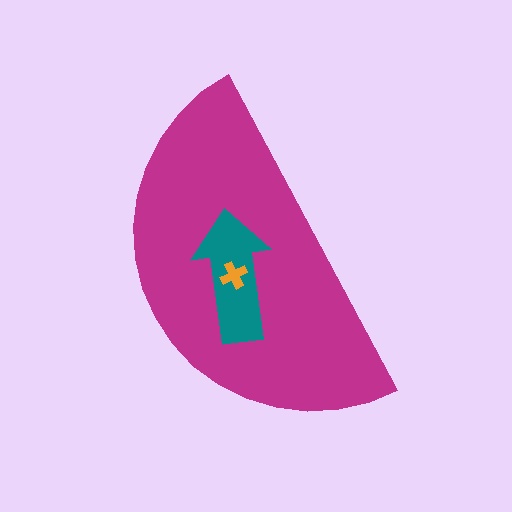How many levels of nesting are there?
3.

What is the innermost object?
The orange cross.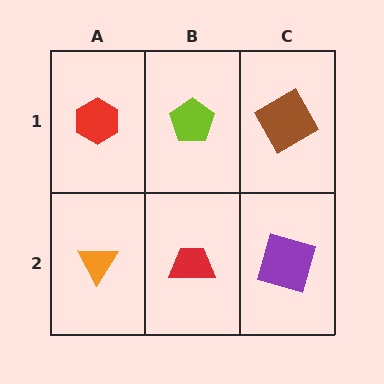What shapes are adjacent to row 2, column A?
A red hexagon (row 1, column A), a red trapezoid (row 2, column B).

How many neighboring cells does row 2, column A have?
2.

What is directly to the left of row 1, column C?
A lime pentagon.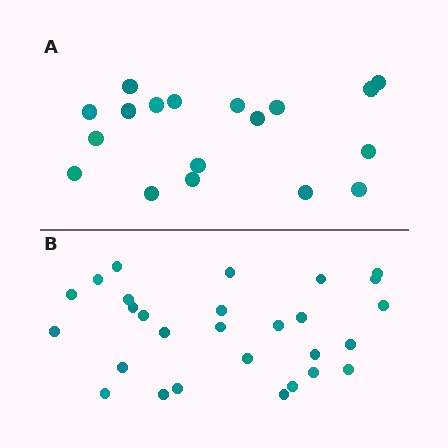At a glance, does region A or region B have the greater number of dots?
Region B (the bottom region) has more dots.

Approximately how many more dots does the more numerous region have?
Region B has roughly 10 or so more dots than region A.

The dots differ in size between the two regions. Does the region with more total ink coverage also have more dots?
No. Region A has more total ink coverage because its dots are larger, but region B actually contains more individual dots. Total area can be misleading — the number of items is what matters here.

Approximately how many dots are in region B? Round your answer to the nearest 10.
About 30 dots. (The exact count is 28, which rounds to 30.)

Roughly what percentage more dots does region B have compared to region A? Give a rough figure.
About 55% more.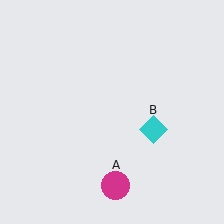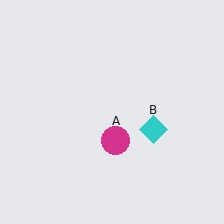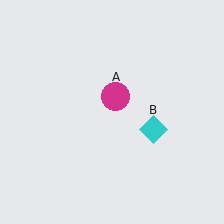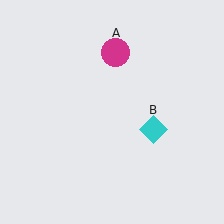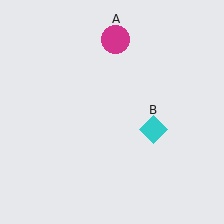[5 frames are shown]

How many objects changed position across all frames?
1 object changed position: magenta circle (object A).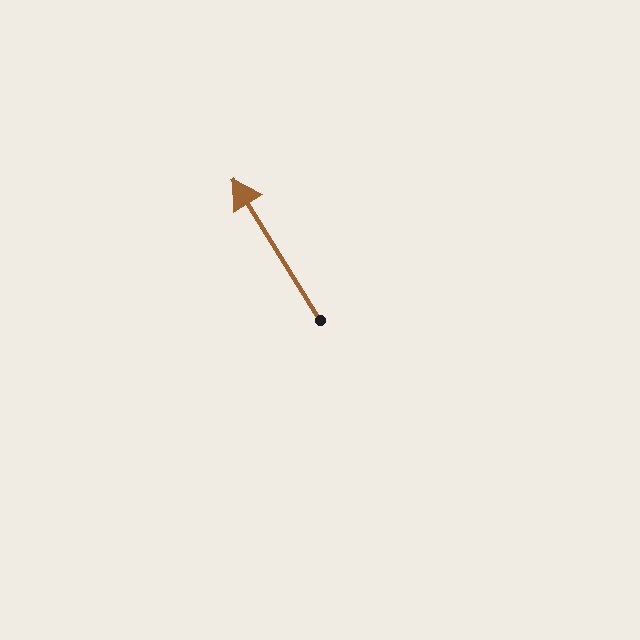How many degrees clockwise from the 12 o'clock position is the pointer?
Approximately 328 degrees.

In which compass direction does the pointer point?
Northwest.